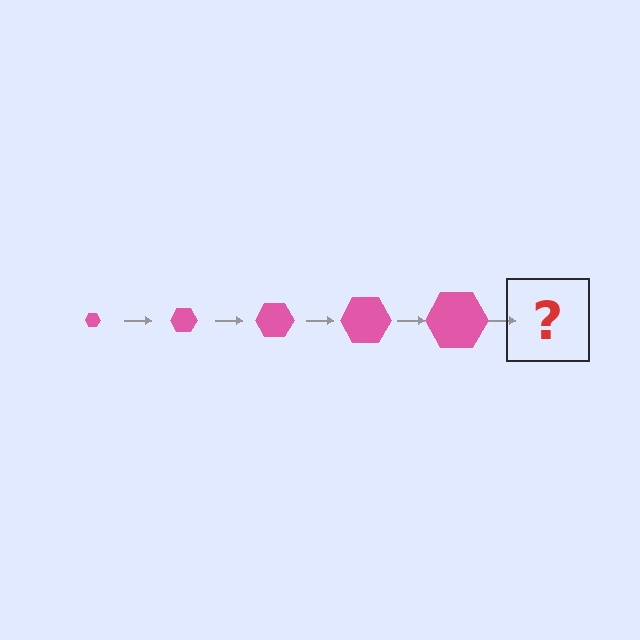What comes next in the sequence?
The next element should be a pink hexagon, larger than the previous one.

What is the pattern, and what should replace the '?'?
The pattern is that the hexagon gets progressively larger each step. The '?' should be a pink hexagon, larger than the previous one.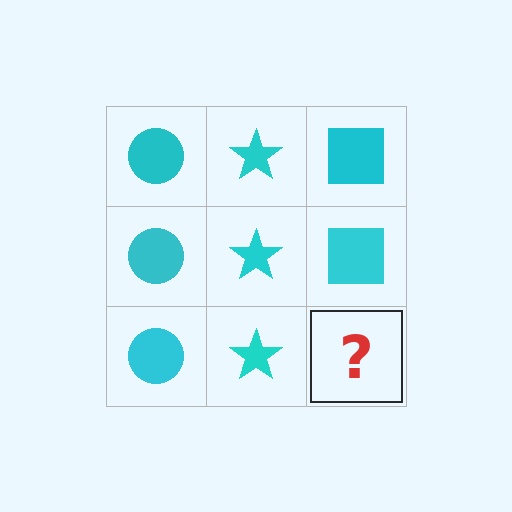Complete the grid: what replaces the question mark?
The question mark should be replaced with a cyan square.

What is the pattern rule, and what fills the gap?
The rule is that each column has a consistent shape. The gap should be filled with a cyan square.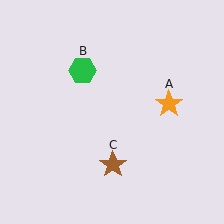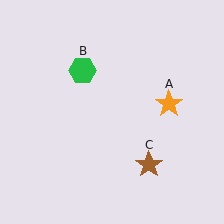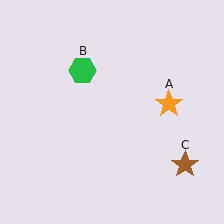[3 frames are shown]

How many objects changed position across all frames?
1 object changed position: brown star (object C).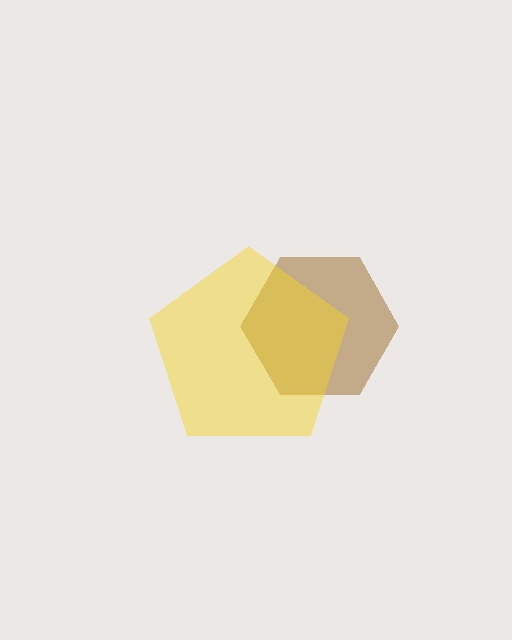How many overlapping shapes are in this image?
There are 2 overlapping shapes in the image.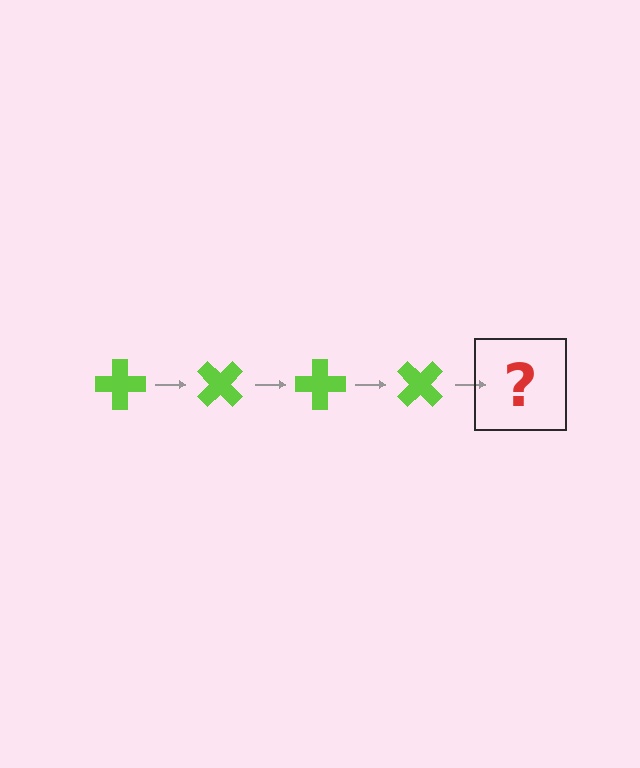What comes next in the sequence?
The next element should be a lime cross rotated 180 degrees.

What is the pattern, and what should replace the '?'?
The pattern is that the cross rotates 45 degrees each step. The '?' should be a lime cross rotated 180 degrees.